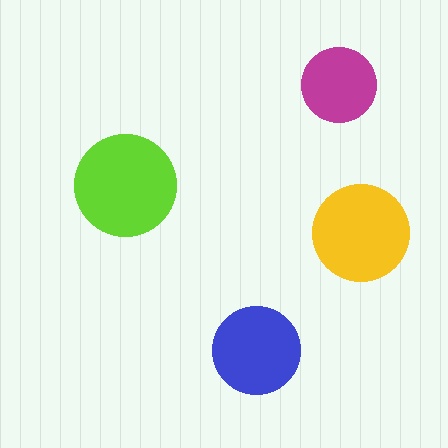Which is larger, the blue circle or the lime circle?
The lime one.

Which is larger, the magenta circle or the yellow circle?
The yellow one.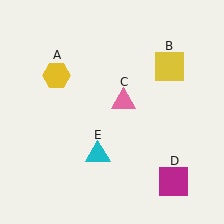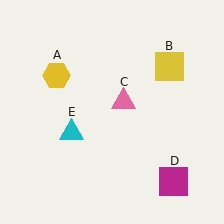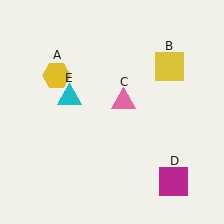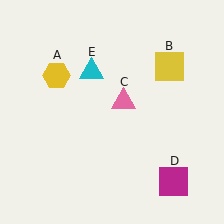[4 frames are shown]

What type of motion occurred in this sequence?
The cyan triangle (object E) rotated clockwise around the center of the scene.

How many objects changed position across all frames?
1 object changed position: cyan triangle (object E).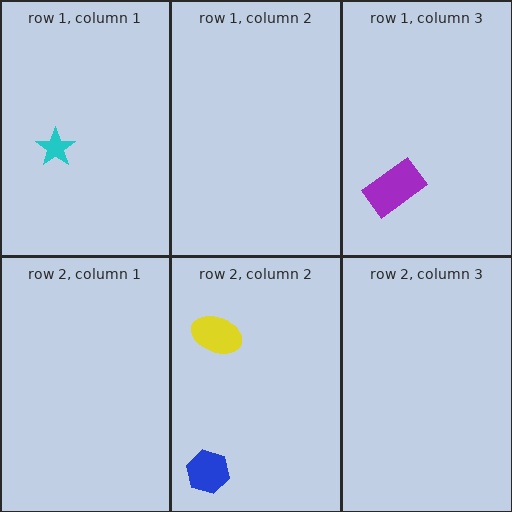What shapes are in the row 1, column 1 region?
The cyan star.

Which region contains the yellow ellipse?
The row 2, column 2 region.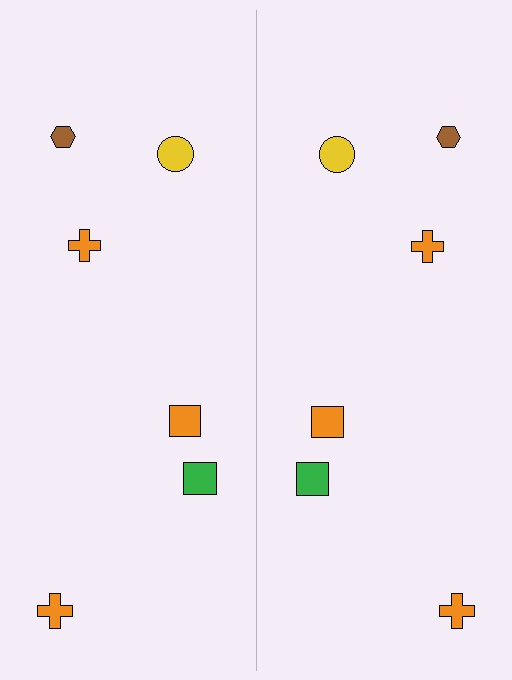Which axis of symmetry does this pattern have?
The pattern has a vertical axis of symmetry running through the center of the image.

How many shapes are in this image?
There are 12 shapes in this image.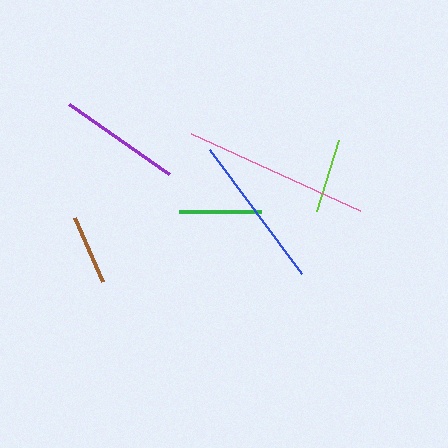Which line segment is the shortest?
The brown line is the shortest at approximately 69 pixels.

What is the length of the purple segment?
The purple segment is approximately 122 pixels long.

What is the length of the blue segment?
The blue segment is approximately 154 pixels long.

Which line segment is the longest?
The pink line is the longest at approximately 186 pixels.